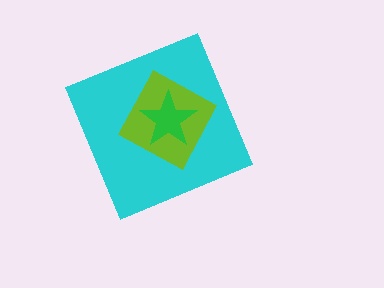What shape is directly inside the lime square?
The green star.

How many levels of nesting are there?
3.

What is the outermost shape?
The cyan diamond.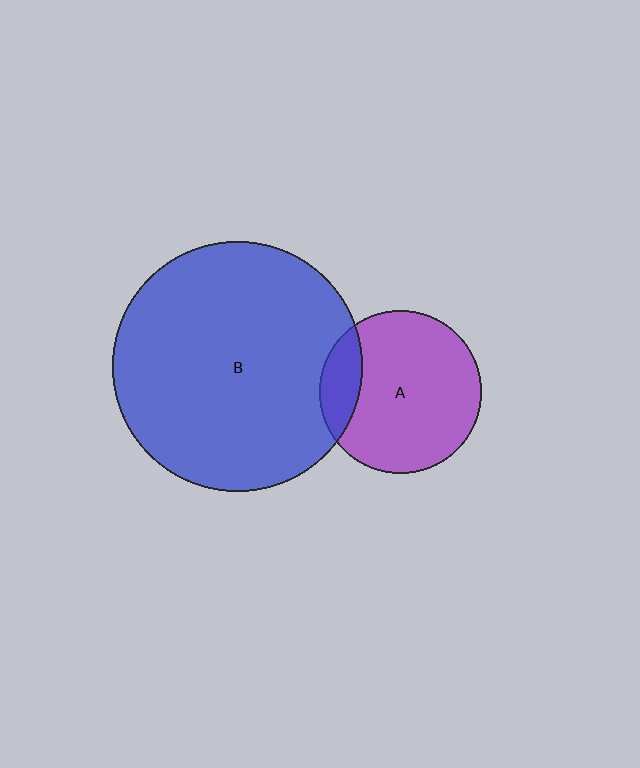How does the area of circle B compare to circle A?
Approximately 2.4 times.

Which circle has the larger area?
Circle B (blue).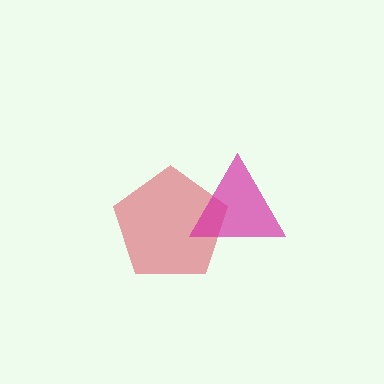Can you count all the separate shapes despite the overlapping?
Yes, there are 2 separate shapes.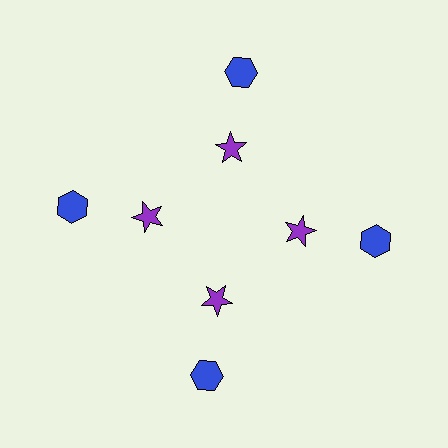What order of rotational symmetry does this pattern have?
This pattern has 4-fold rotational symmetry.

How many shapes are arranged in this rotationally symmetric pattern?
There are 8 shapes, arranged in 4 groups of 2.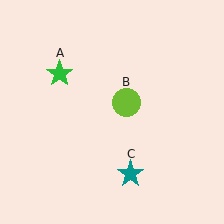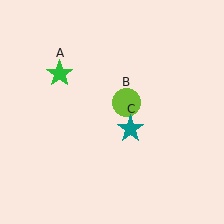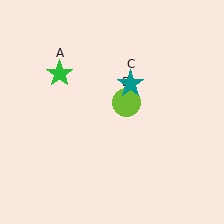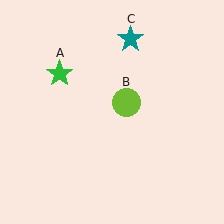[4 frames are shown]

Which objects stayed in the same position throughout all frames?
Green star (object A) and lime circle (object B) remained stationary.